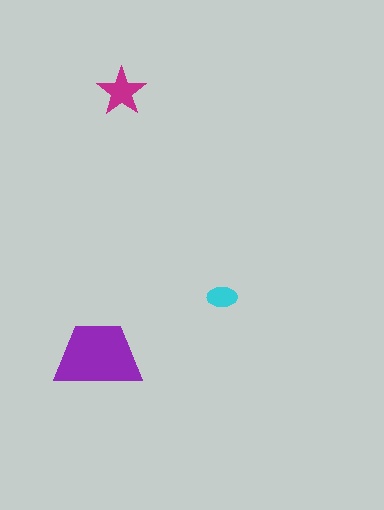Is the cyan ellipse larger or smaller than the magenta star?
Smaller.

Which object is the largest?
The purple trapezoid.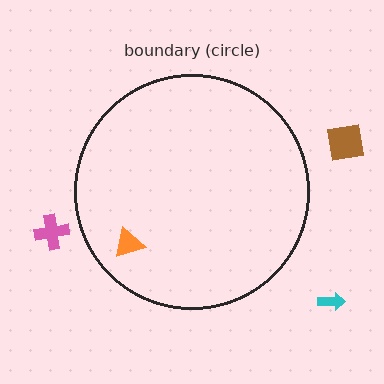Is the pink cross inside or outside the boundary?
Outside.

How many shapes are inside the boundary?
1 inside, 3 outside.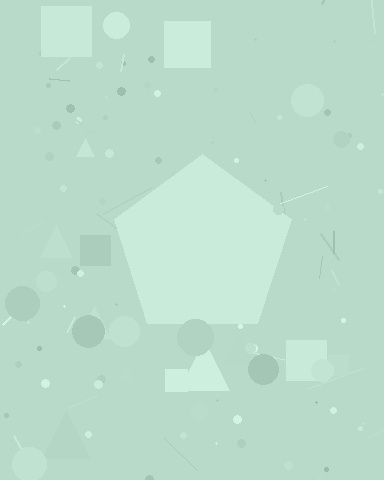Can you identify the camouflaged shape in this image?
The camouflaged shape is a pentagon.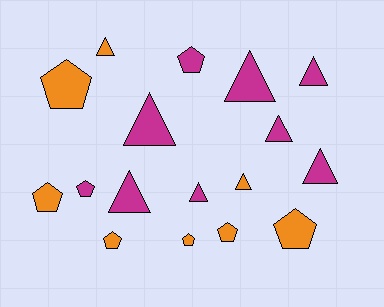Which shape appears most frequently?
Triangle, with 9 objects.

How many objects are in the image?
There are 17 objects.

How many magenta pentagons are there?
There are 2 magenta pentagons.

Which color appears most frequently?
Magenta, with 9 objects.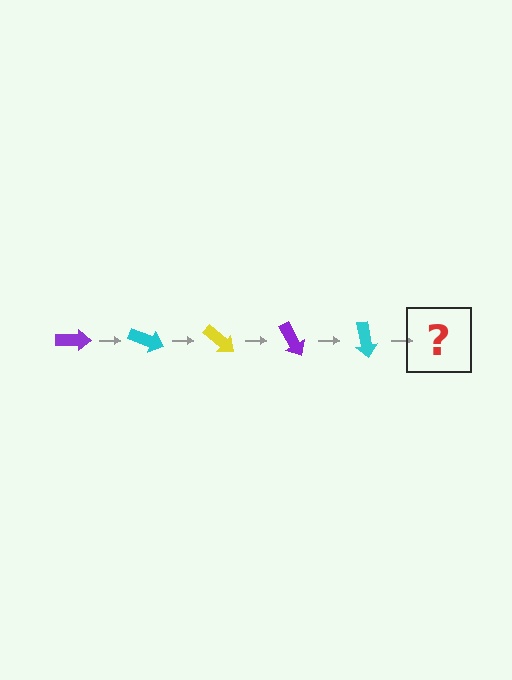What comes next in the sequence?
The next element should be a yellow arrow, rotated 100 degrees from the start.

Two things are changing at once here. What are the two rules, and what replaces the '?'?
The two rules are that it rotates 20 degrees each step and the color cycles through purple, cyan, and yellow. The '?' should be a yellow arrow, rotated 100 degrees from the start.